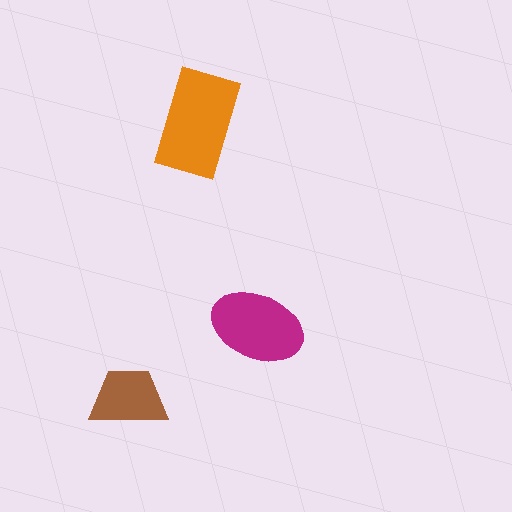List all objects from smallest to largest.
The brown trapezoid, the magenta ellipse, the orange rectangle.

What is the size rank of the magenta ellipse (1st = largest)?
2nd.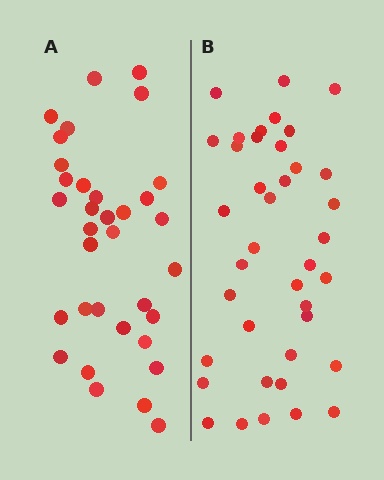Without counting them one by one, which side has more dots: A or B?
Region B (the right region) has more dots.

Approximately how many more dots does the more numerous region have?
Region B has about 5 more dots than region A.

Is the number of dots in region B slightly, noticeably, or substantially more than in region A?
Region B has only slightly more — the two regions are fairly close. The ratio is roughly 1.1 to 1.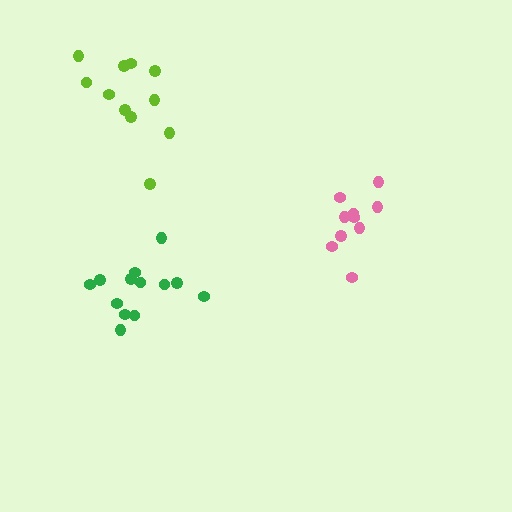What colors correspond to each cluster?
The clusters are colored: green, lime, pink.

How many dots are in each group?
Group 1: 13 dots, Group 2: 11 dots, Group 3: 10 dots (34 total).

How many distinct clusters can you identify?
There are 3 distinct clusters.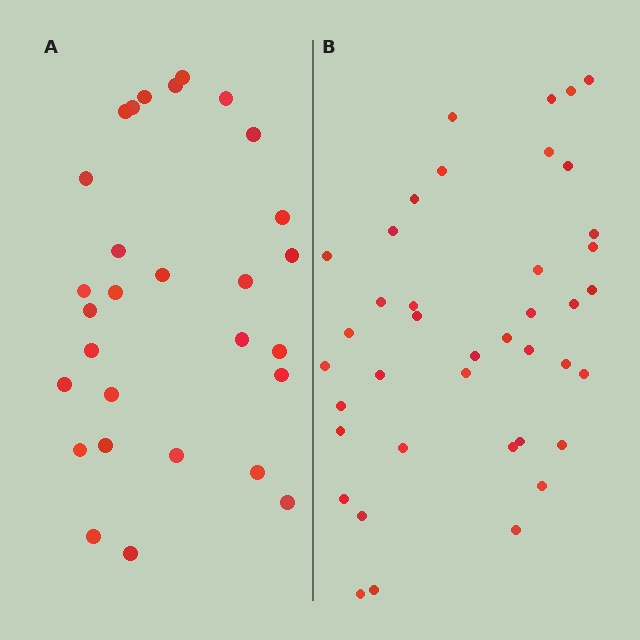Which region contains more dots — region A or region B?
Region B (the right region) has more dots.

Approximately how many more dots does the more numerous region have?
Region B has roughly 12 or so more dots than region A.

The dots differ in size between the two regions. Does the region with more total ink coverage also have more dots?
No. Region A has more total ink coverage because its dots are larger, but region B actually contains more individual dots. Total area can be misleading — the number of items is what matters here.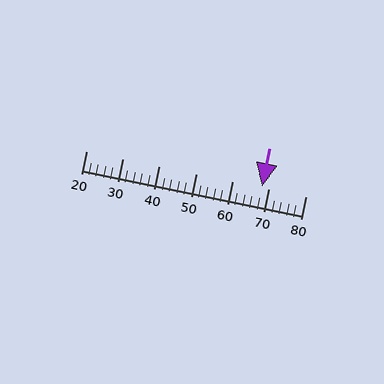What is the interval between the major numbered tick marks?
The major tick marks are spaced 10 units apart.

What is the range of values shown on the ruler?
The ruler shows values from 20 to 80.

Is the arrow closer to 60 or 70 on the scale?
The arrow is closer to 70.